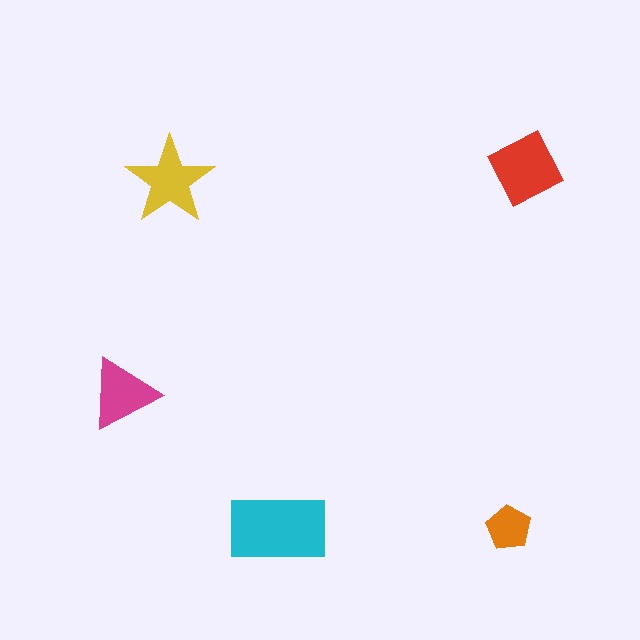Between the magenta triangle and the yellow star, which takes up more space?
The yellow star.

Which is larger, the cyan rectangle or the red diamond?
The cyan rectangle.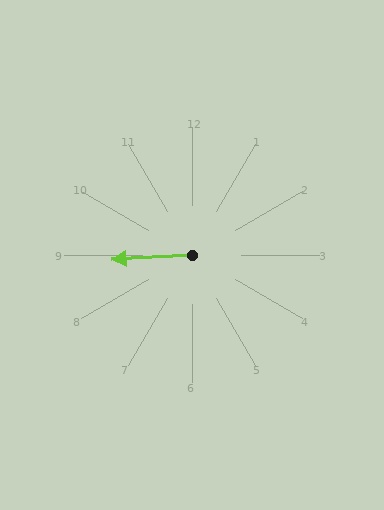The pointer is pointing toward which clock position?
Roughly 9 o'clock.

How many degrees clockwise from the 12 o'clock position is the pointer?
Approximately 267 degrees.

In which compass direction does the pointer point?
West.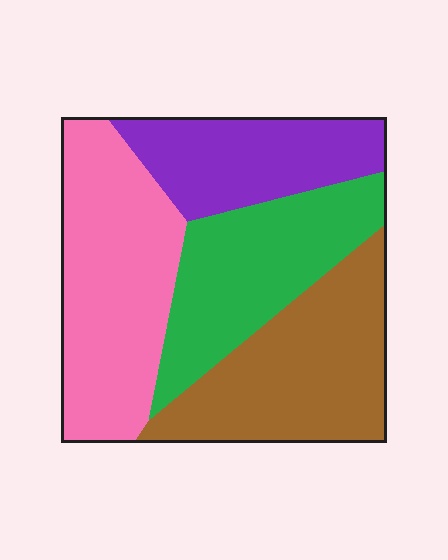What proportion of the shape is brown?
Brown covers 27% of the shape.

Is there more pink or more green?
Pink.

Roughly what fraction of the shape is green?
Green covers roughly 25% of the shape.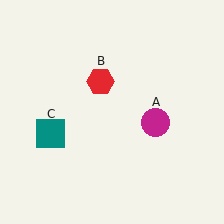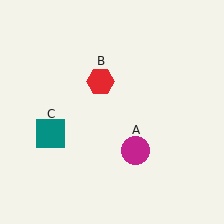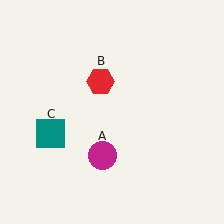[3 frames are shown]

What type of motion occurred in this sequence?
The magenta circle (object A) rotated clockwise around the center of the scene.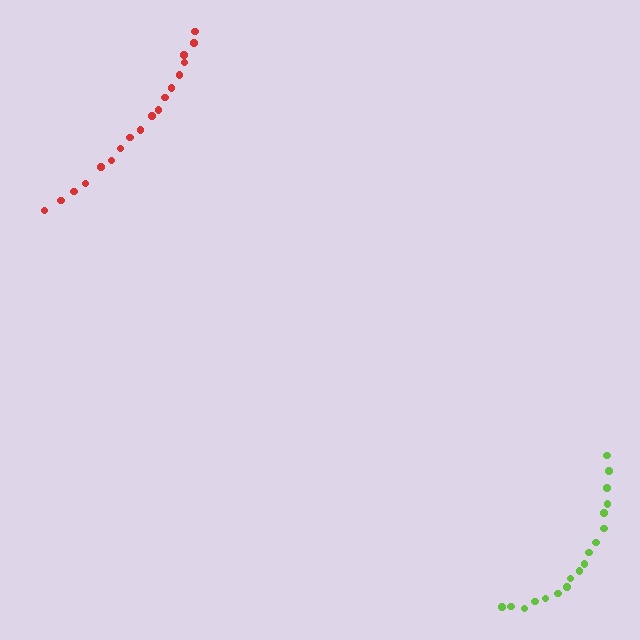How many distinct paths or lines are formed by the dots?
There are 2 distinct paths.